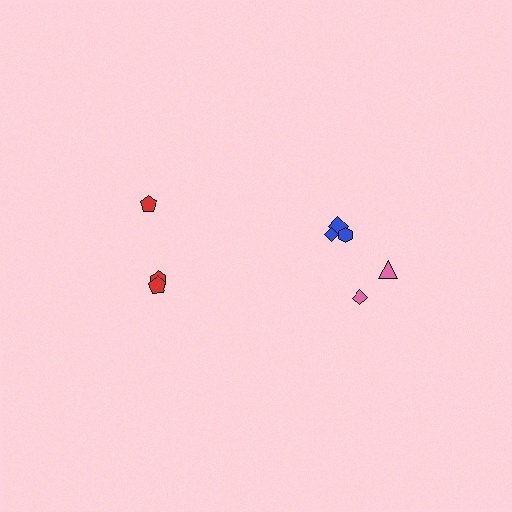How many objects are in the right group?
There are 5 objects.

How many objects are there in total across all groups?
There are 8 objects.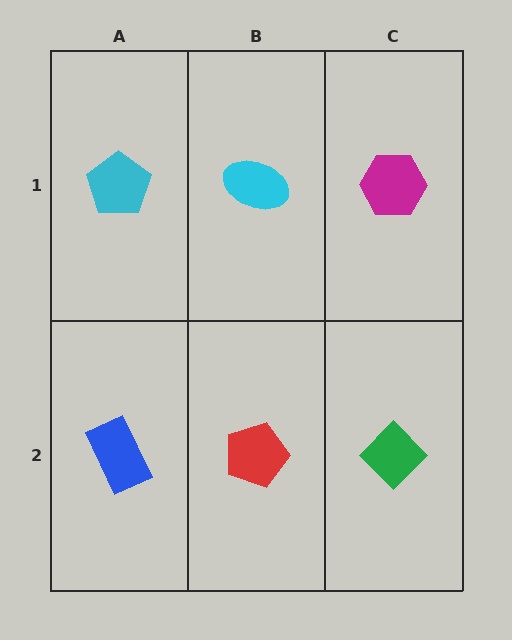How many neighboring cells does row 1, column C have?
2.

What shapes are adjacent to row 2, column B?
A cyan ellipse (row 1, column B), a blue rectangle (row 2, column A), a green diamond (row 2, column C).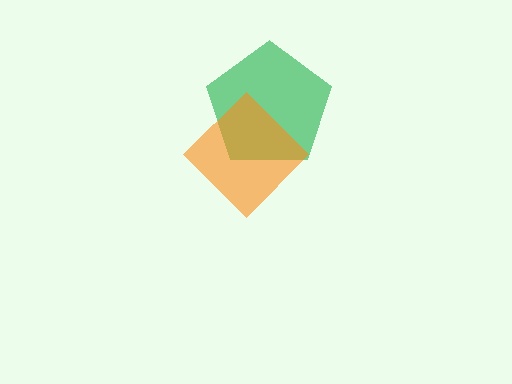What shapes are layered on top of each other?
The layered shapes are: a green pentagon, an orange diamond.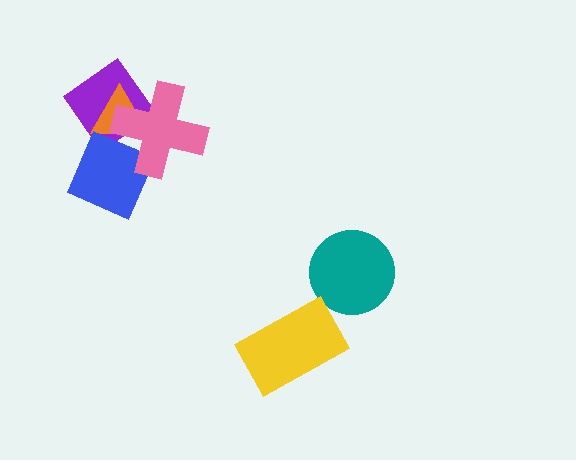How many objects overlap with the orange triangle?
3 objects overlap with the orange triangle.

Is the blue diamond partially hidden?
Yes, it is partially covered by another shape.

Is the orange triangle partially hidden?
Yes, it is partially covered by another shape.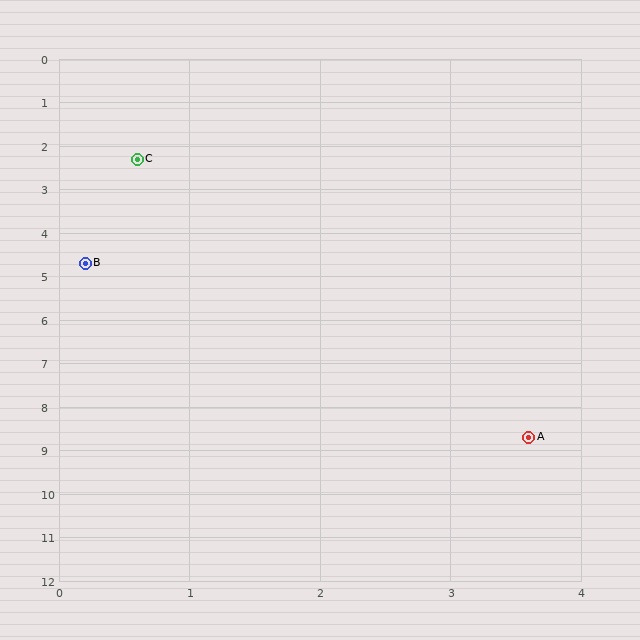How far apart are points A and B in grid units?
Points A and B are about 5.2 grid units apart.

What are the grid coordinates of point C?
Point C is at approximately (0.6, 2.3).